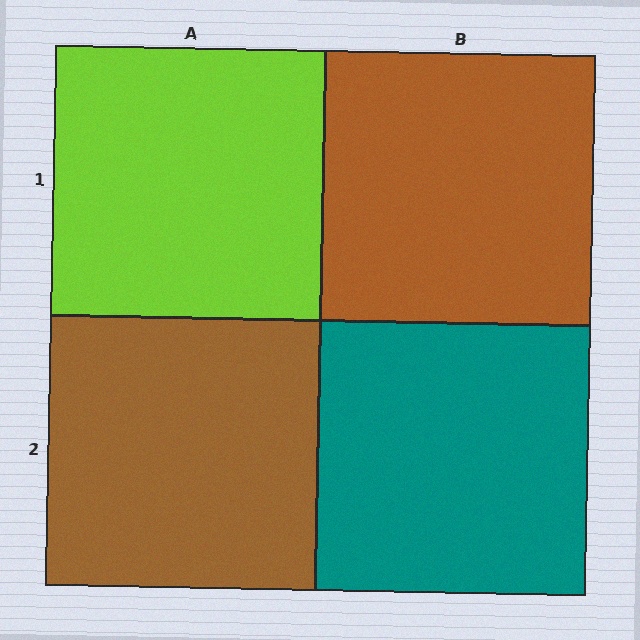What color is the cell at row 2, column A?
Brown.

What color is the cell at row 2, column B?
Teal.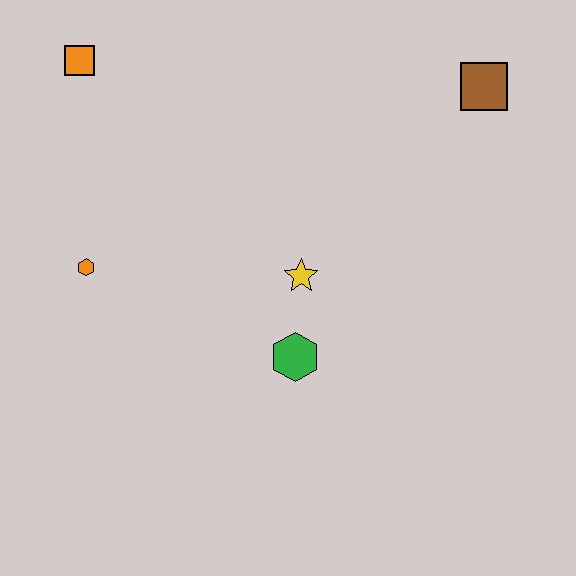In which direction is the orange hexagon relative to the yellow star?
The orange hexagon is to the left of the yellow star.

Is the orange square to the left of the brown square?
Yes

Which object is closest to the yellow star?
The green hexagon is closest to the yellow star.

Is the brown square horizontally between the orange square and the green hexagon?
No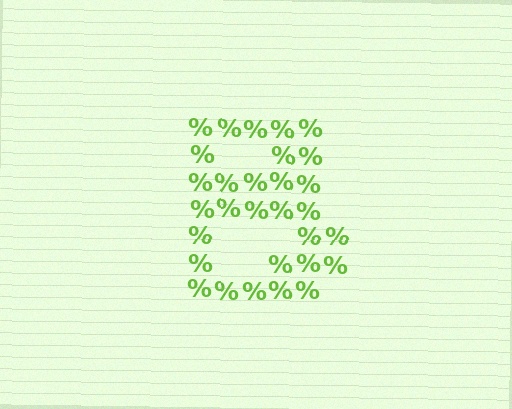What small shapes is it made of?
It is made of small percent signs.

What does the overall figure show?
The overall figure shows the letter B.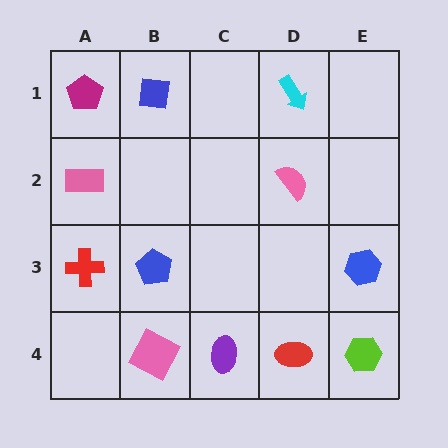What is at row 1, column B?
A blue square.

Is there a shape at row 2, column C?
No, that cell is empty.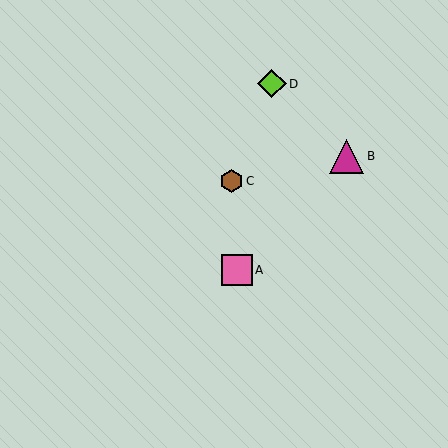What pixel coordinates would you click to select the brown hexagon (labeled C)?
Click at (231, 181) to select the brown hexagon C.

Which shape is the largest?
The magenta triangle (labeled B) is the largest.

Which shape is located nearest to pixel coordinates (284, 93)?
The lime diamond (labeled D) at (272, 84) is nearest to that location.